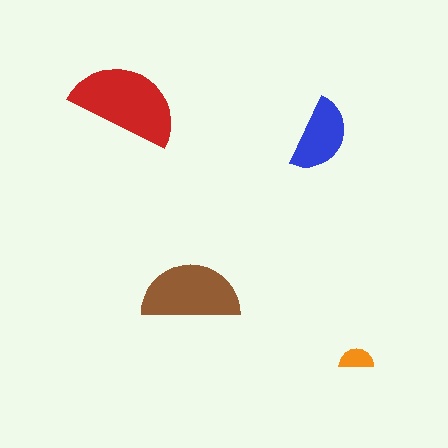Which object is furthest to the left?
The red semicircle is leftmost.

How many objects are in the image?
There are 4 objects in the image.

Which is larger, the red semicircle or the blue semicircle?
The red one.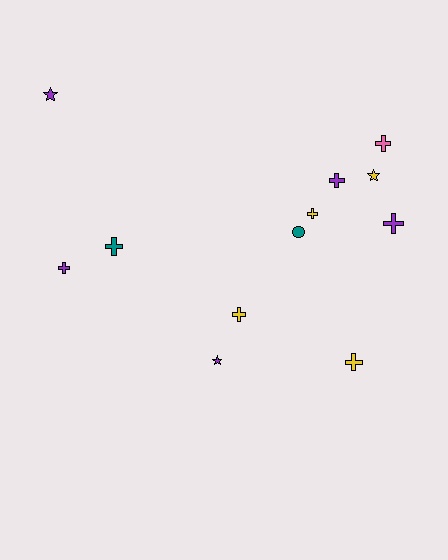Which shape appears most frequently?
Cross, with 8 objects.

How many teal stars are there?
There are no teal stars.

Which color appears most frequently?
Purple, with 5 objects.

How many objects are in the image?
There are 12 objects.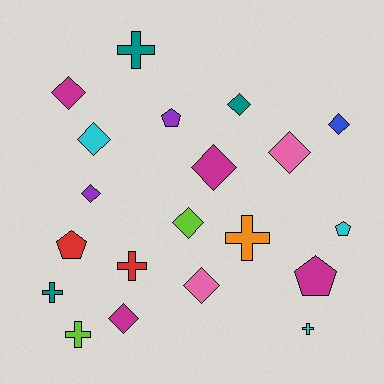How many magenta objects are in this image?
There are 4 magenta objects.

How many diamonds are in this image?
There are 10 diamonds.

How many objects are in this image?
There are 20 objects.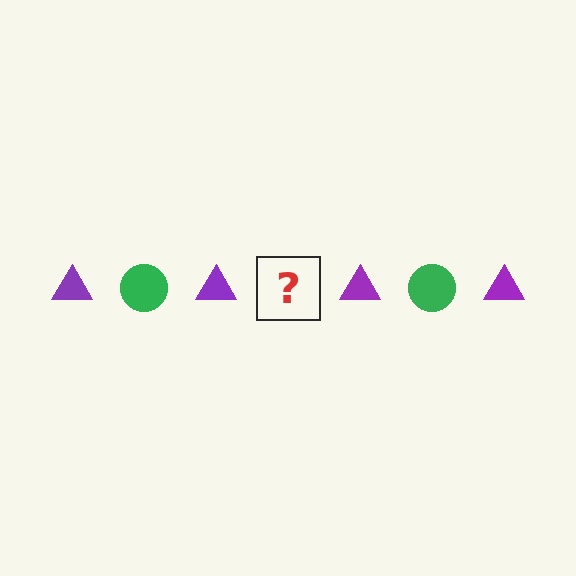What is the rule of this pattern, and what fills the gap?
The rule is that the pattern alternates between purple triangle and green circle. The gap should be filled with a green circle.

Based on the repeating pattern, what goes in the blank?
The blank should be a green circle.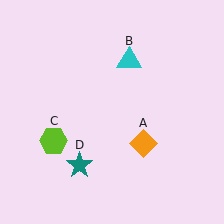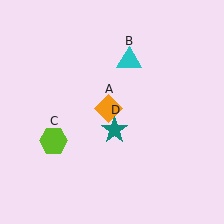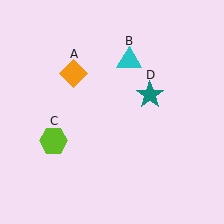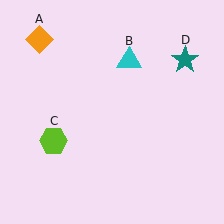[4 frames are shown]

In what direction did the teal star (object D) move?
The teal star (object D) moved up and to the right.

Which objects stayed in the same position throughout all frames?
Cyan triangle (object B) and lime hexagon (object C) remained stationary.